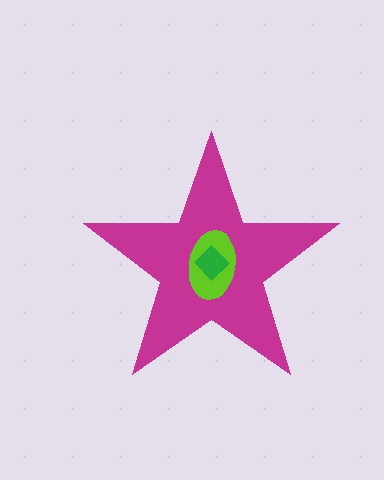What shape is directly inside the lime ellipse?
The green diamond.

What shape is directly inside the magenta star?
The lime ellipse.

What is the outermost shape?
The magenta star.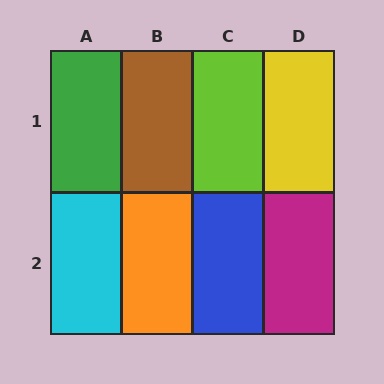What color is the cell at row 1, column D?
Yellow.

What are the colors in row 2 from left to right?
Cyan, orange, blue, magenta.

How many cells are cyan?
1 cell is cyan.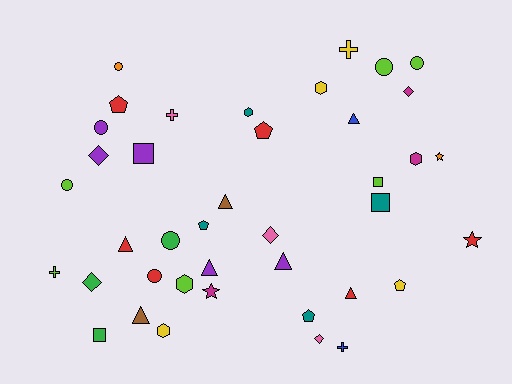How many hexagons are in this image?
There are 5 hexagons.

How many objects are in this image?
There are 40 objects.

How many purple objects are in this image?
There are 5 purple objects.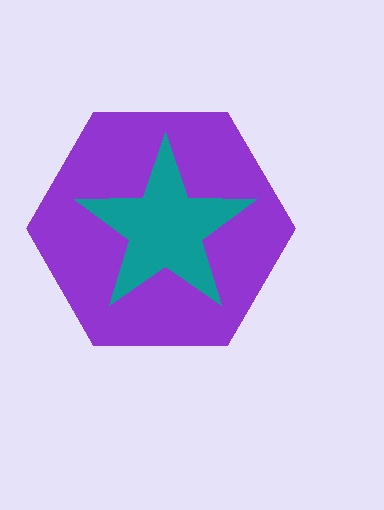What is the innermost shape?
The teal star.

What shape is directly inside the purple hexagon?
The teal star.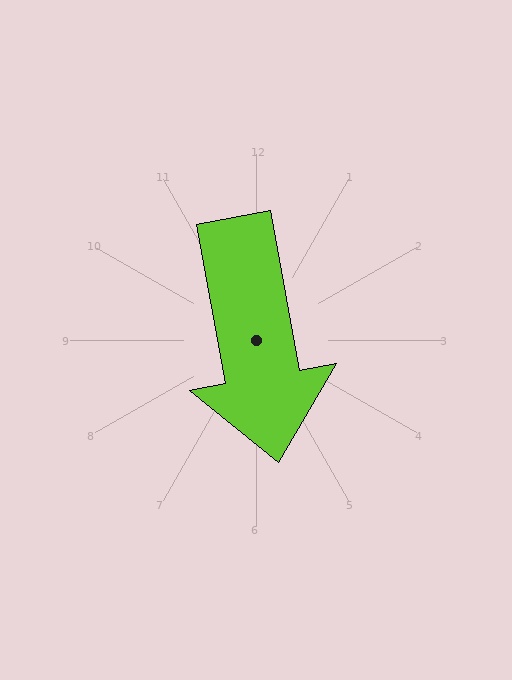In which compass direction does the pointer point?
South.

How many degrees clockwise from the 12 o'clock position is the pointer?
Approximately 170 degrees.